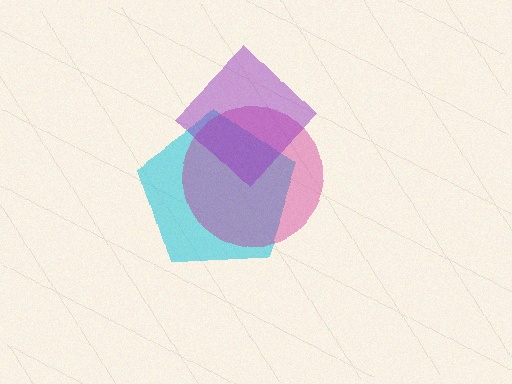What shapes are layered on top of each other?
The layered shapes are: a cyan pentagon, a magenta circle, a purple diamond.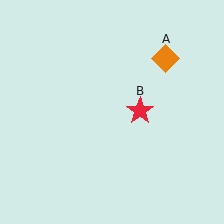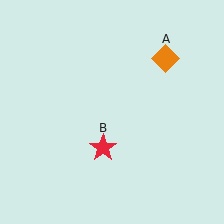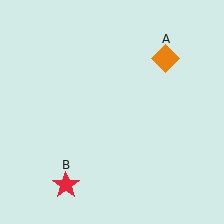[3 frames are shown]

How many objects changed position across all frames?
1 object changed position: red star (object B).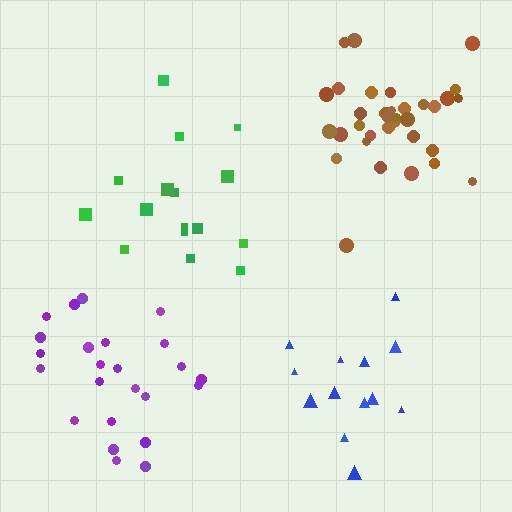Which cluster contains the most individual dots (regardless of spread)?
Brown (35).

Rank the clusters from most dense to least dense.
brown, purple, blue, green.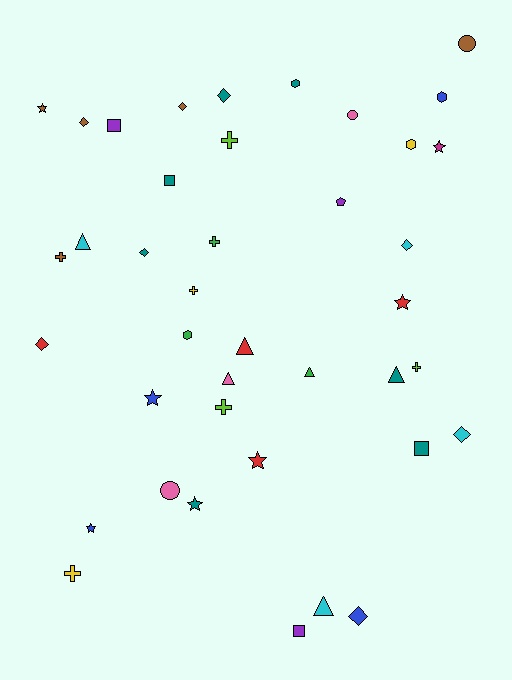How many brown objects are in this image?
There are 5 brown objects.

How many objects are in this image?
There are 40 objects.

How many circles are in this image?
There are 3 circles.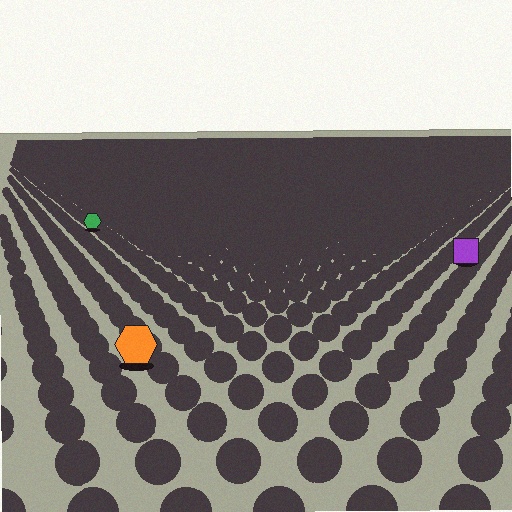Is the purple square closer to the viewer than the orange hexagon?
No. The orange hexagon is closer — you can tell from the texture gradient: the ground texture is coarser near it.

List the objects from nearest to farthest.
From nearest to farthest: the orange hexagon, the purple square, the green hexagon.